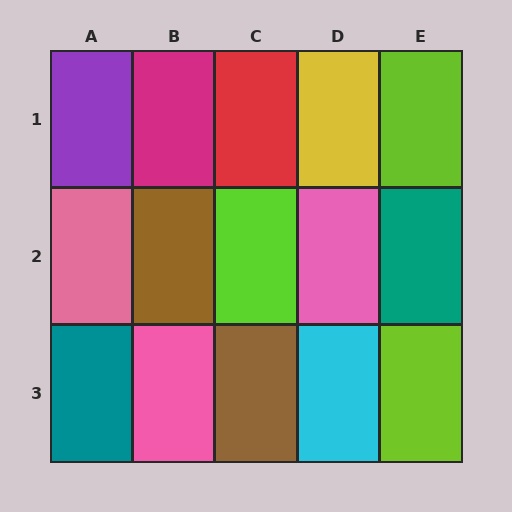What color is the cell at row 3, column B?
Pink.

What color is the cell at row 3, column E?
Lime.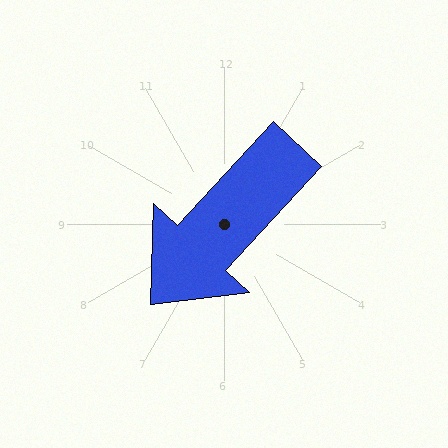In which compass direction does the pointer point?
Southwest.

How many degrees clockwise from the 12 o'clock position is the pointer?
Approximately 223 degrees.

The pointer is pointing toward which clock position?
Roughly 7 o'clock.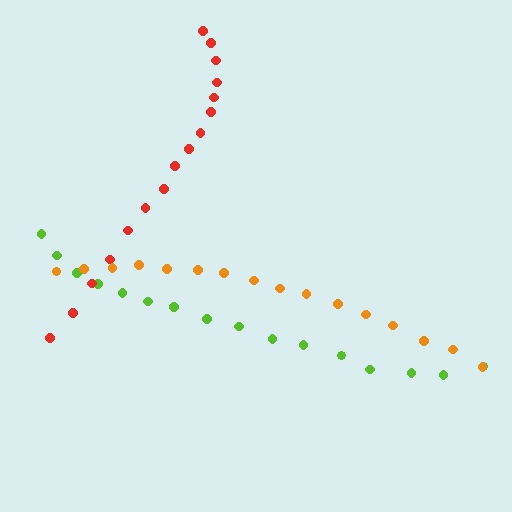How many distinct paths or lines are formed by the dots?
There are 3 distinct paths.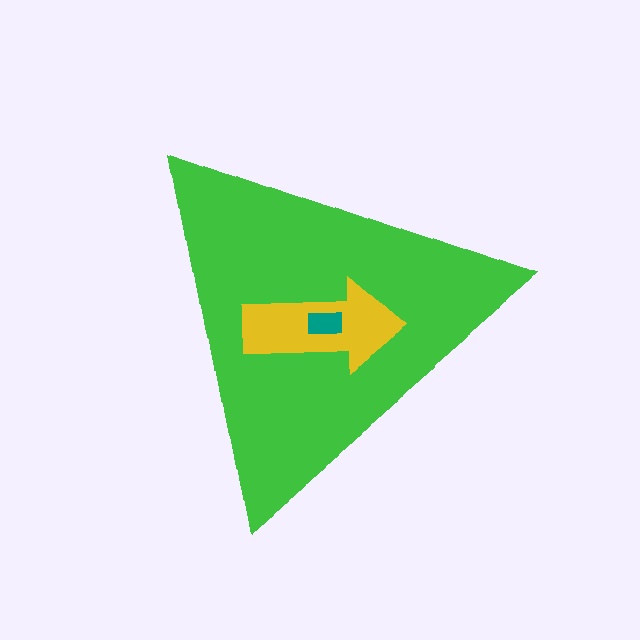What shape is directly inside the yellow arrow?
The teal rectangle.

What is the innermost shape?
The teal rectangle.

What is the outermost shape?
The green triangle.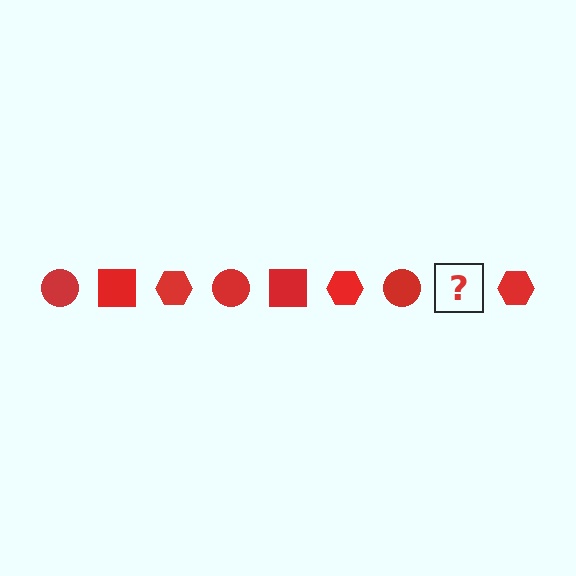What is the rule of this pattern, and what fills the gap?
The rule is that the pattern cycles through circle, square, hexagon shapes in red. The gap should be filled with a red square.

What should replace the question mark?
The question mark should be replaced with a red square.